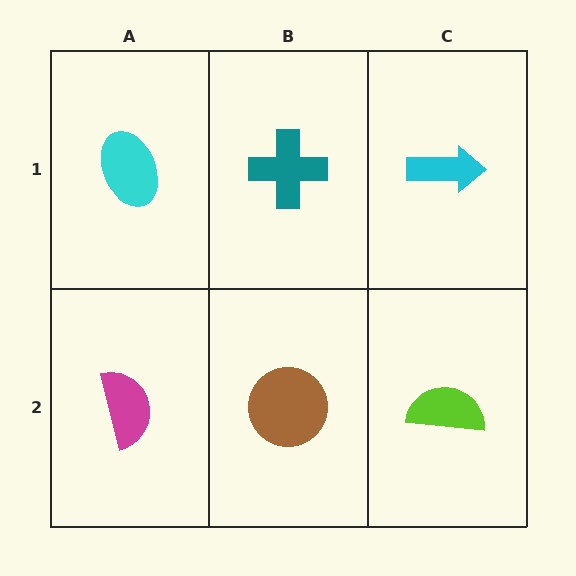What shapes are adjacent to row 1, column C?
A lime semicircle (row 2, column C), a teal cross (row 1, column B).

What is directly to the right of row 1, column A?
A teal cross.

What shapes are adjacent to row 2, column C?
A cyan arrow (row 1, column C), a brown circle (row 2, column B).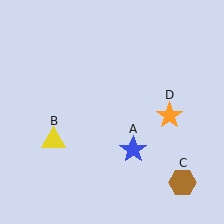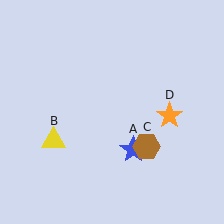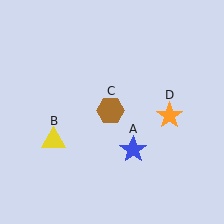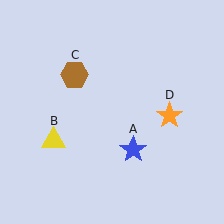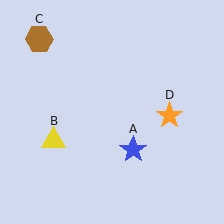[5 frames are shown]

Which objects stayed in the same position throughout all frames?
Blue star (object A) and yellow triangle (object B) and orange star (object D) remained stationary.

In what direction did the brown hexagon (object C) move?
The brown hexagon (object C) moved up and to the left.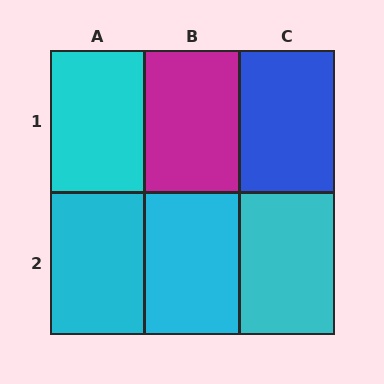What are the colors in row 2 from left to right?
Cyan, cyan, cyan.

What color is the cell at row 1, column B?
Magenta.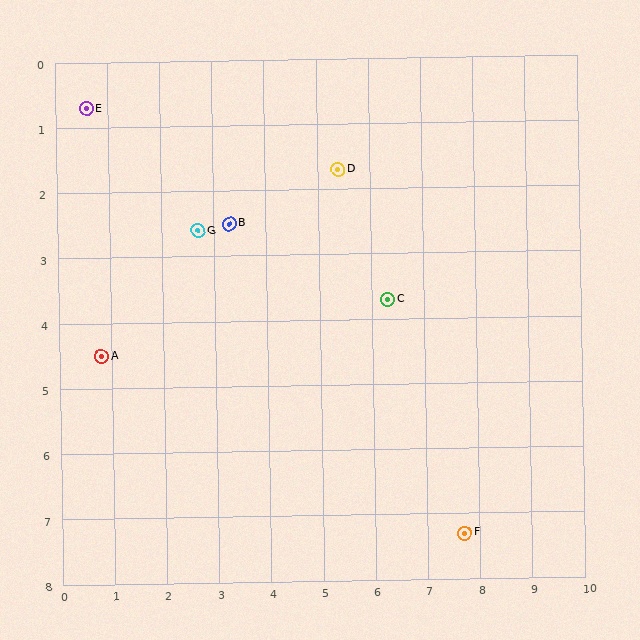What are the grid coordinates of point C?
Point C is at approximately (6.3, 3.7).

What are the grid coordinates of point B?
Point B is at approximately (3.3, 2.5).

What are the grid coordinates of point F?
Point F is at approximately (7.7, 7.3).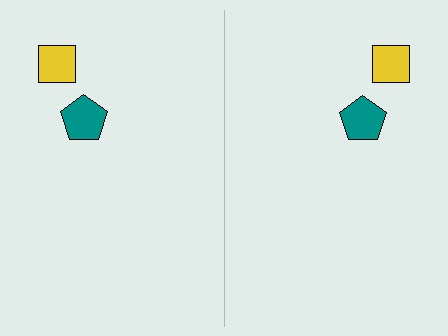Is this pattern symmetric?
Yes, this pattern has bilateral (reflection) symmetry.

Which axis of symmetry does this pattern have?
The pattern has a vertical axis of symmetry running through the center of the image.